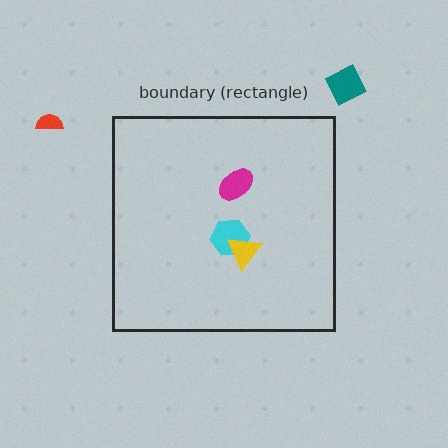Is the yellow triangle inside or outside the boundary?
Inside.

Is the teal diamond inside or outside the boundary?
Outside.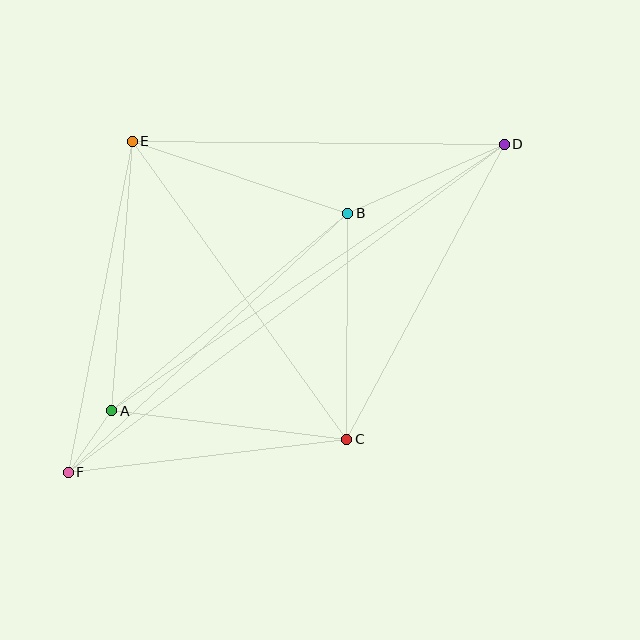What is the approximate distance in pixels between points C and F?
The distance between C and F is approximately 281 pixels.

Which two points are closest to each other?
Points A and F are closest to each other.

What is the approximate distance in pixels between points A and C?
The distance between A and C is approximately 237 pixels.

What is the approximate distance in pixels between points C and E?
The distance between C and E is approximately 367 pixels.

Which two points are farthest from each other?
Points D and F are farthest from each other.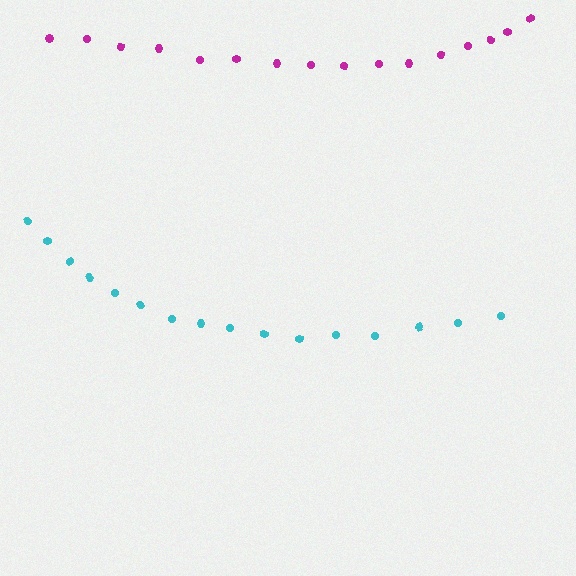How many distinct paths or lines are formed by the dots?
There are 2 distinct paths.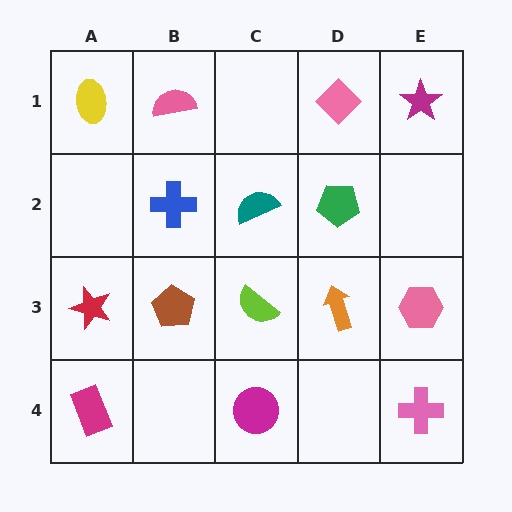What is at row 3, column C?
A lime semicircle.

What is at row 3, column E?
A pink hexagon.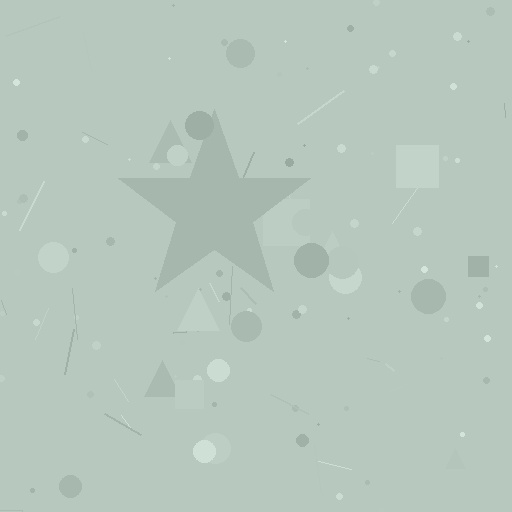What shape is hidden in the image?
A star is hidden in the image.